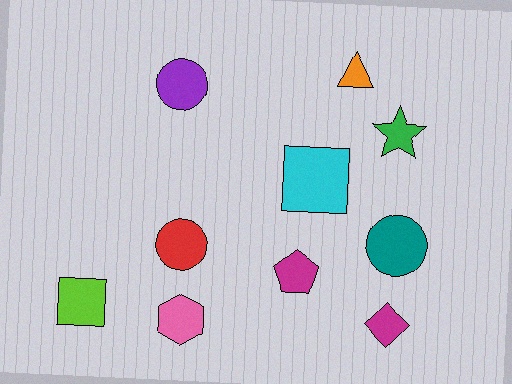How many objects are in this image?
There are 10 objects.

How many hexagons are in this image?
There is 1 hexagon.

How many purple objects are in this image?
There is 1 purple object.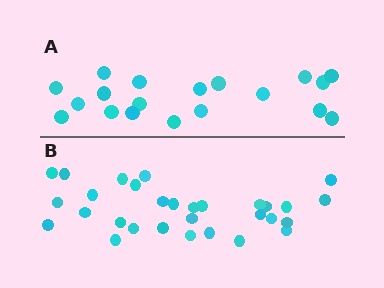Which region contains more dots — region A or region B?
Region B (the bottom region) has more dots.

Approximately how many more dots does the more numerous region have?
Region B has roughly 12 or so more dots than region A.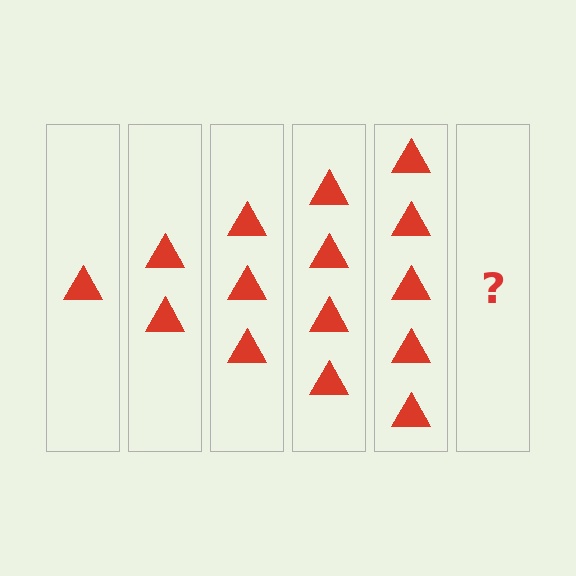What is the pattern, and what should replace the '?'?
The pattern is that each step adds one more triangle. The '?' should be 6 triangles.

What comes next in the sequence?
The next element should be 6 triangles.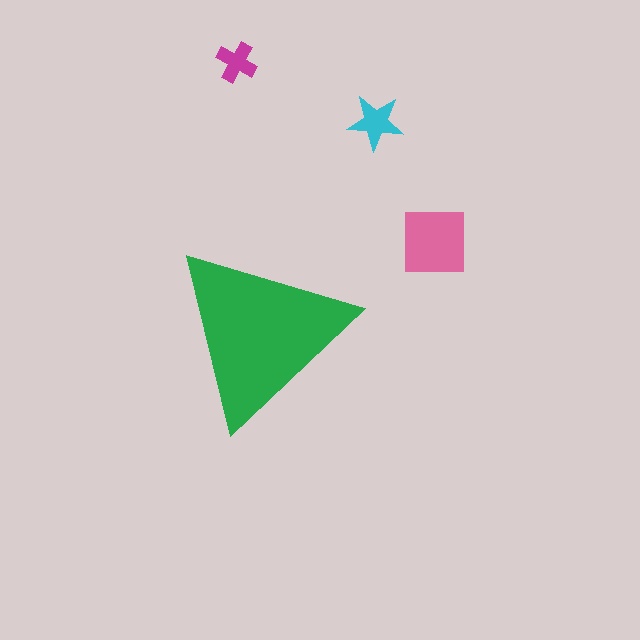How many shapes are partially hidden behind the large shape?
0 shapes are partially hidden.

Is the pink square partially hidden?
No, the pink square is fully visible.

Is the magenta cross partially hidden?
No, the magenta cross is fully visible.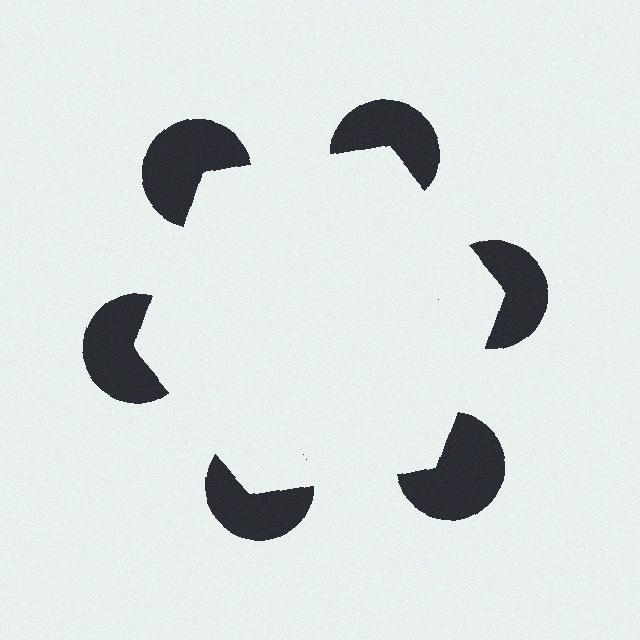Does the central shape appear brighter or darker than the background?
It typically appears slightly brighter than the background, even though no actual brightness change is drawn.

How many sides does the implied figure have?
6 sides.